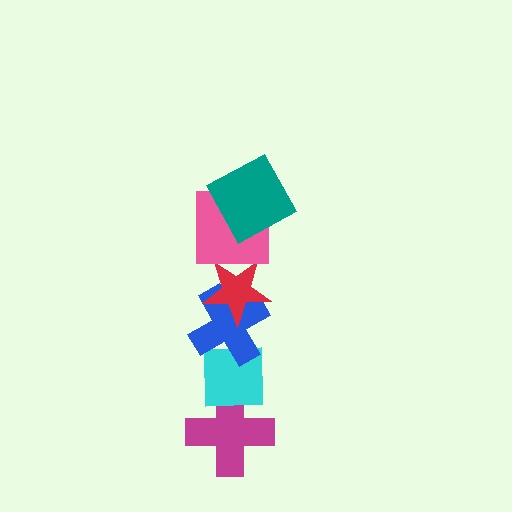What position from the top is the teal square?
The teal square is 1st from the top.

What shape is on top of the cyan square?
The blue cross is on top of the cyan square.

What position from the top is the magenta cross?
The magenta cross is 6th from the top.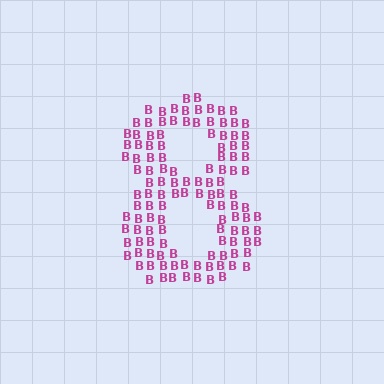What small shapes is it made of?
It is made of small letter B's.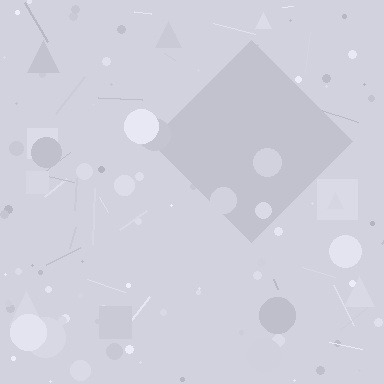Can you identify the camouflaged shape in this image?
The camouflaged shape is a diamond.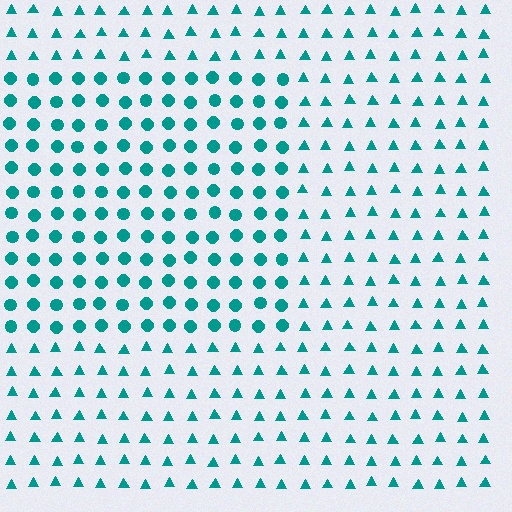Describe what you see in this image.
The image is filled with small teal elements arranged in a uniform grid. A rectangle-shaped region contains circles, while the surrounding area contains triangles. The boundary is defined purely by the change in element shape.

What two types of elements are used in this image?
The image uses circles inside the rectangle region and triangles outside it.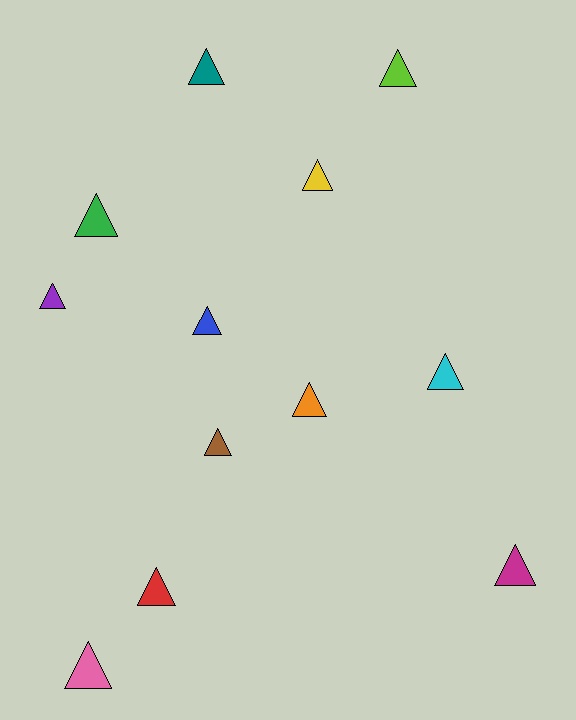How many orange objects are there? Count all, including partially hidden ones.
There is 1 orange object.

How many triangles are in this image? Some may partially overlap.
There are 12 triangles.